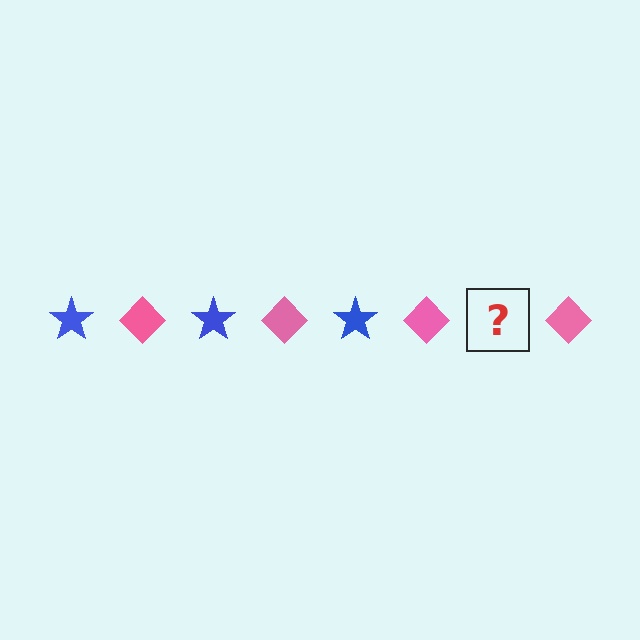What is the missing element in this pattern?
The missing element is a blue star.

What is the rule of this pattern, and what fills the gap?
The rule is that the pattern alternates between blue star and pink diamond. The gap should be filled with a blue star.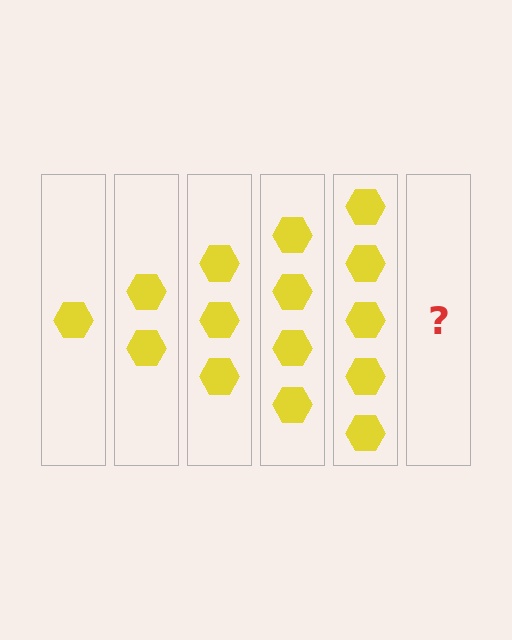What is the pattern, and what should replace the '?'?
The pattern is that each step adds one more hexagon. The '?' should be 6 hexagons.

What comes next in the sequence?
The next element should be 6 hexagons.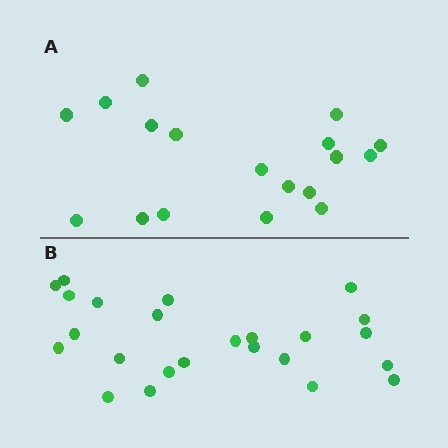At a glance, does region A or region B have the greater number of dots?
Region B (the bottom region) has more dots.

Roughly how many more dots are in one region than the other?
Region B has about 6 more dots than region A.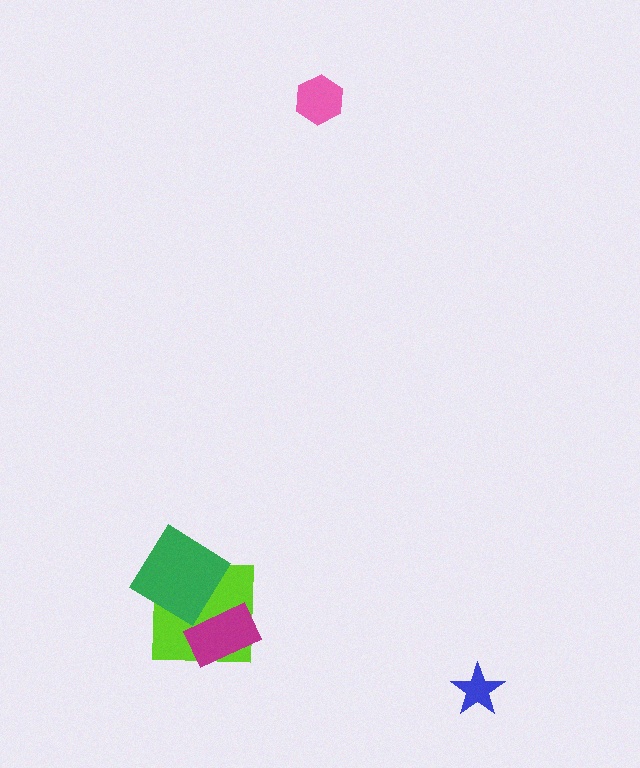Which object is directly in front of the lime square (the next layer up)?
The green diamond is directly in front of the lime square.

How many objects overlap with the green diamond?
1 object overlaps with the green diamond.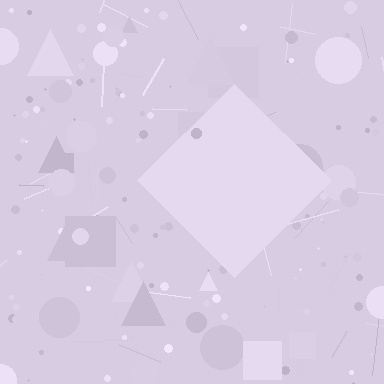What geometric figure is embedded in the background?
A diamond is embedded in the background.